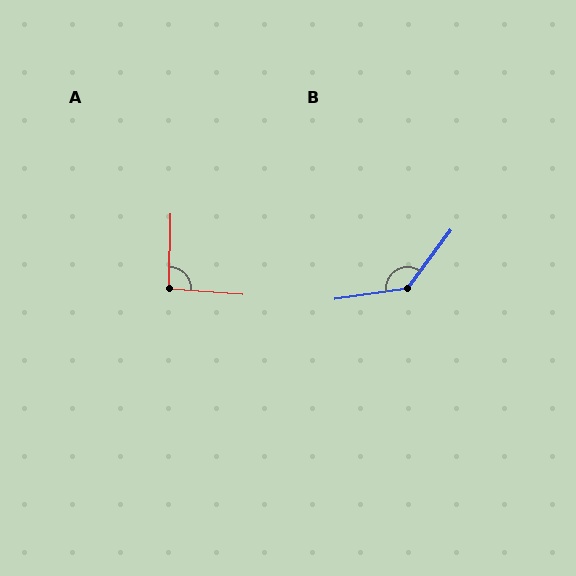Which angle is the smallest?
A, at approximately 93 degrees.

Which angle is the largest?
B, at approximately 134 degrees.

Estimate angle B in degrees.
Approximately 134 degrees.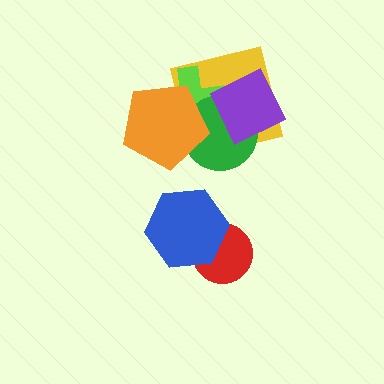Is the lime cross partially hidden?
Yes, it is partially covered by another shape.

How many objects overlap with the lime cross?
4 objects overlap with the lime cross.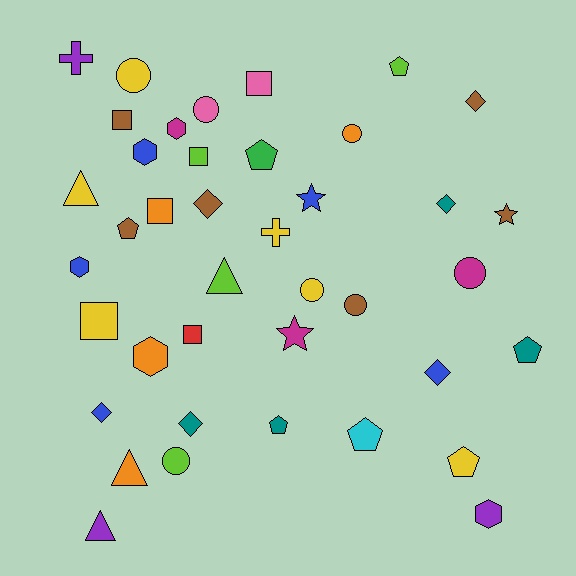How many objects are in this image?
There are 40 objects.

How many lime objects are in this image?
There are 4 lime objects.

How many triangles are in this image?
There are 4 triangles.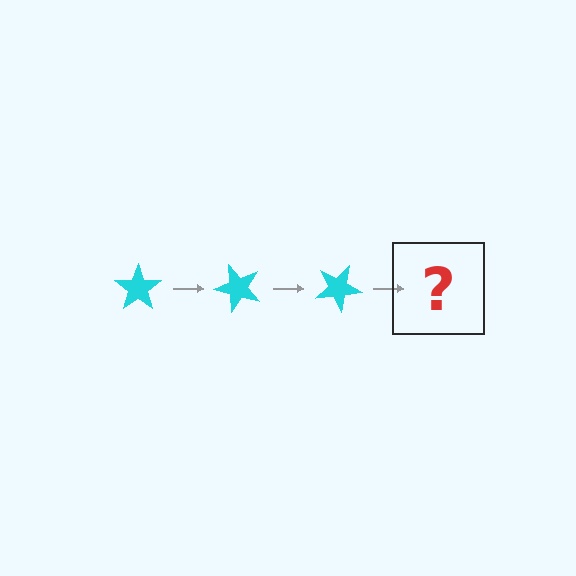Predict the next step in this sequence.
The next step is a cyan star rotated 150 degrees.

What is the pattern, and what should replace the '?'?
The pattern is that the star rotates 50 degrees each step. The '?' should be a cyan star rotated 150 degrees.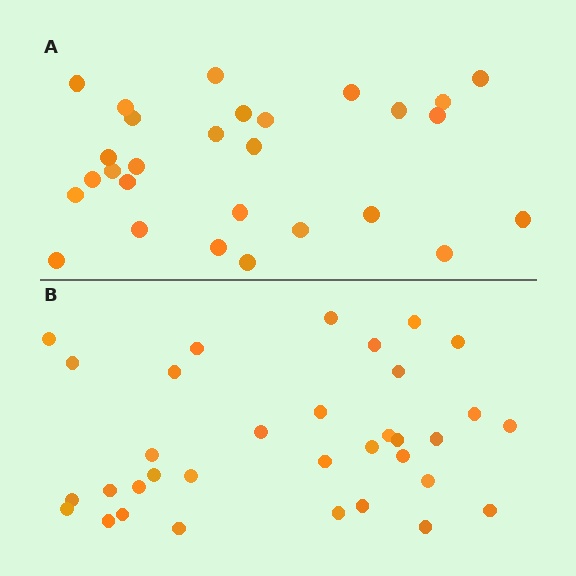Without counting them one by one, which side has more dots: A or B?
Region B (the bottom region) has more dots.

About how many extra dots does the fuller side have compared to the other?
Region B has about 6 more dots than region A.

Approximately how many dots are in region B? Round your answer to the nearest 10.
About 30 dots. (The exact count is 34, which rounds to 30.)